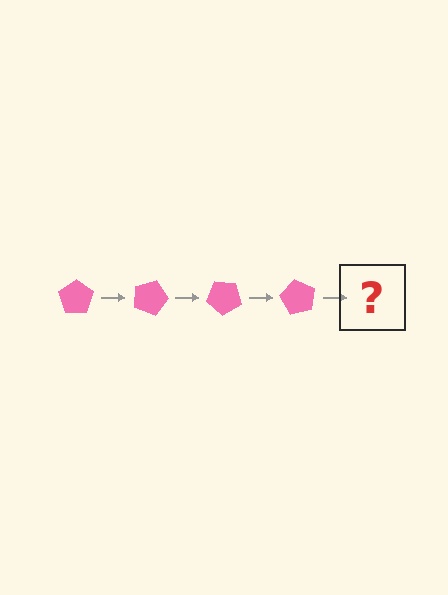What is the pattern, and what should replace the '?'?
The pattern is that the pentagon rotates 20 degrees each step. The '?' should be a pink pentagon rotated 80 degrees.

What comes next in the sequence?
The next element should be a pink pentagon rotated 80 degrees.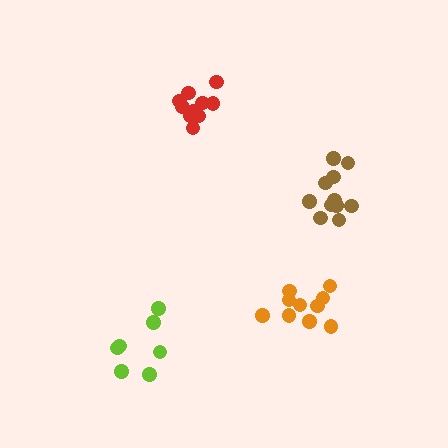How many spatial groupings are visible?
There are 4 spatial groupings.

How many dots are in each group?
Group 1: 10 dots, Group 2: 7 dots, Group 3: 12 dots, Group 4: 10 dots (39 total).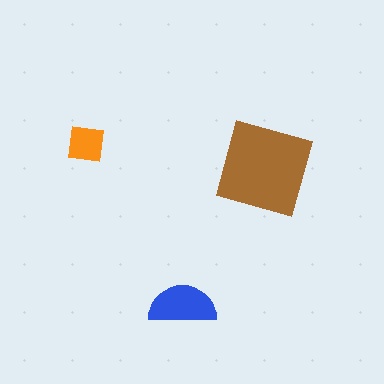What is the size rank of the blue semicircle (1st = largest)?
2nd.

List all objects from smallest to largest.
The orange square, the blue semicircle, the brown square.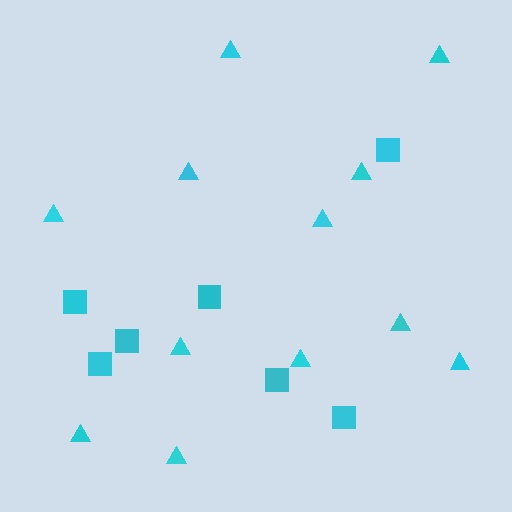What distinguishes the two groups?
There are 2 groups: one group of triangles (12) and one group of squares (7).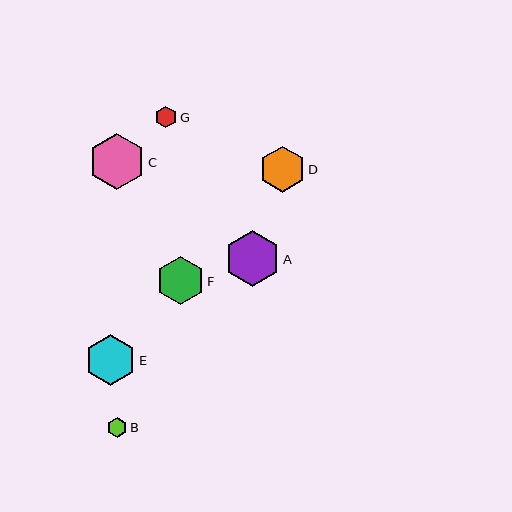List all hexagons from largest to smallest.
From largest to smallest: C, A, E, F, D, G, B.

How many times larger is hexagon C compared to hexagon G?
Hexagon C is approximately 2.6 times the size of hexagon G.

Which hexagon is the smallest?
Hexagon B is the smallest with a size of approximately 20 pixels.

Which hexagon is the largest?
Hexagon C is the largest with a size of approximately 56 pixels.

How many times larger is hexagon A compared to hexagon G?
Hexagon A is approximately 2.5 times the size of hexagon G.